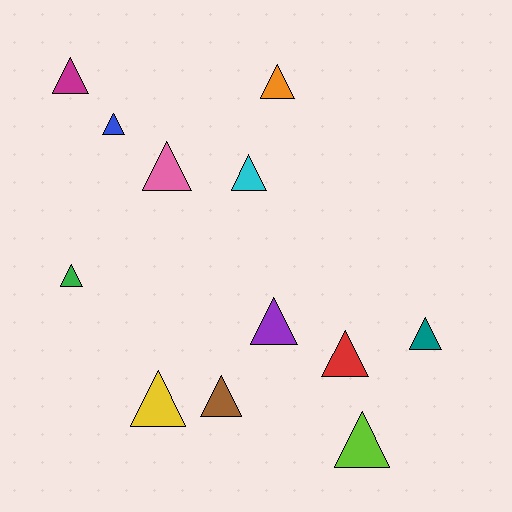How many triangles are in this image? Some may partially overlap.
There are 12 triangles.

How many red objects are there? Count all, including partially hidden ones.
There is 1 red object.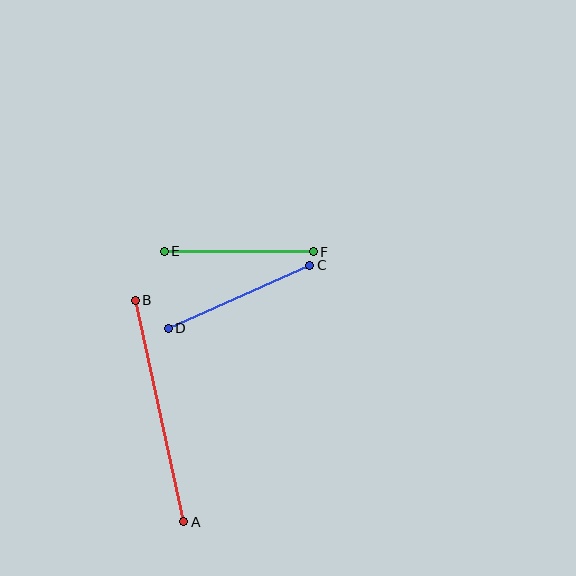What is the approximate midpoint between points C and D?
The midpoint is at approximately (239, 297) pixels.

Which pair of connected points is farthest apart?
Points A and B are farthest apart.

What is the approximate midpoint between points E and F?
The midpoint is at approximately (239, 251) pixels.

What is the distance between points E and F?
The distance is approximately 149 pixels.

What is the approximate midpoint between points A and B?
The midpoint is at approximately (159, 411) pixels.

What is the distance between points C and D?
The distance is approximately 155 pixels.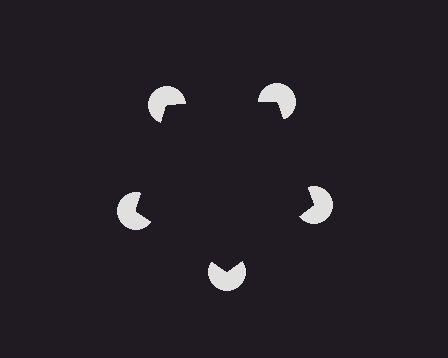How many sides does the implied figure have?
5 sides.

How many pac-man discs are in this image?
There are 5 — one at each vertex of the illusory pentagon.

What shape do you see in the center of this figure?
An illusory pentagon — its edges are inferred from the aligned wedge cuts in the pac-man discs, not physically drawn.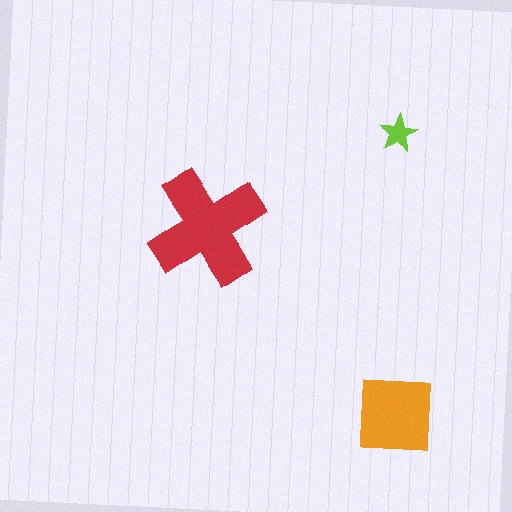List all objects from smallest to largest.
The lime star, the orange square, the red cross.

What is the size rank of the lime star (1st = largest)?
3rd.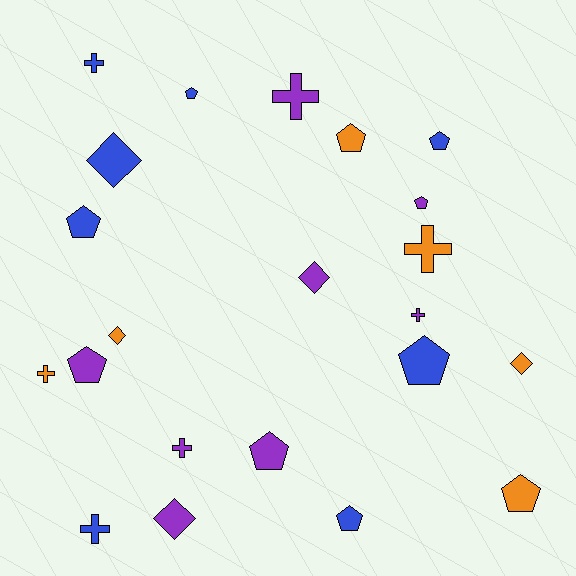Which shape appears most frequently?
Pentagon, with 10 objects.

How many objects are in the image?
There are 22 objects.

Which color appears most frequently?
Purple, with 8 objects.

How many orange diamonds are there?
There are 2 orange diamonds.